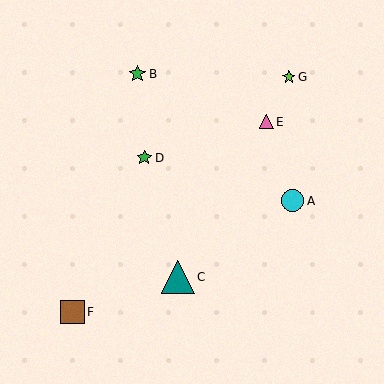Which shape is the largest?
The teal triangle (labeled C) is the largest.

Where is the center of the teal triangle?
The center of the teal triangle is at (178, 277).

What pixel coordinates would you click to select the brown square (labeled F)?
Click at (72, 312) to select the brown square F.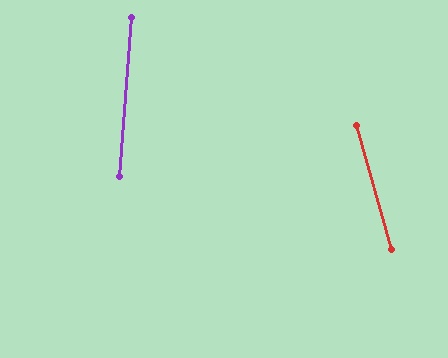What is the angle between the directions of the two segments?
Approximately 20 degrees.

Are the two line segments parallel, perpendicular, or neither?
Neither parallel nor perpendicular — they differ by about 20°.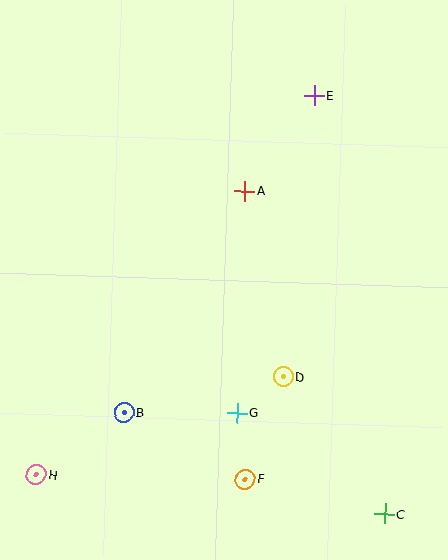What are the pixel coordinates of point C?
Point C is at (385, 514).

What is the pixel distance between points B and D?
The distance between B and D is 163 pixels.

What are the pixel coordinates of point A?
Point A is at (245, 191).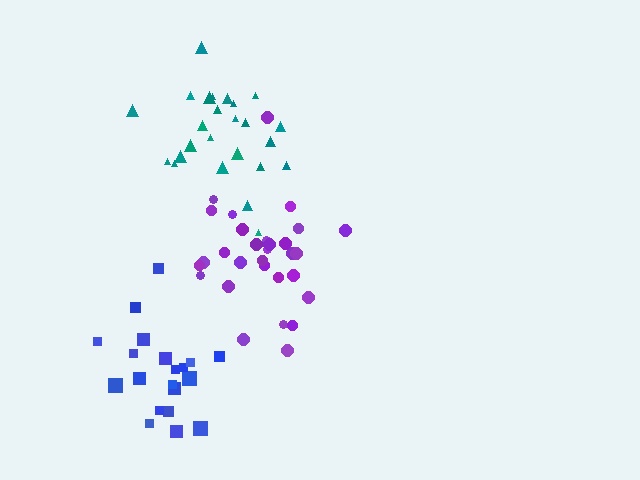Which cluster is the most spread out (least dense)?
Purple.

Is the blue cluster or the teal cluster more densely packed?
Blue.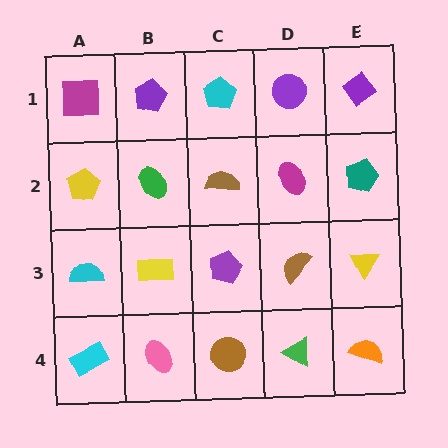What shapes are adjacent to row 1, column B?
A green ellipse (row 2, column B), a magenta square (row 1, column A), a cyan pentagon (row 1, column C).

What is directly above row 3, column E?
A teal pentagon.